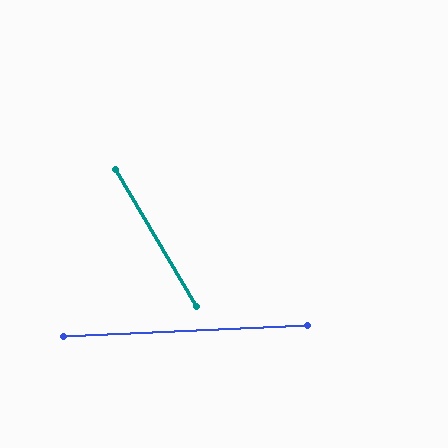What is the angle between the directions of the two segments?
Approximately 62 degrees.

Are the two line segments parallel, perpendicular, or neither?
Neither parallel nor perpendicular — they differ by about 62°.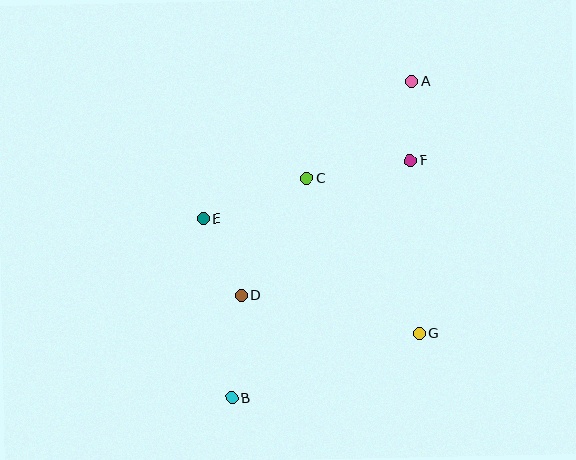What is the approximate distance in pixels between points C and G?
The distance between C and G is approximately 191 pixels.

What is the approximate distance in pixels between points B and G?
The distance between B and G is approximately 199 pixels.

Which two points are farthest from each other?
Points A and B are farthest from each other.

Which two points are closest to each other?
Points A and F are closest to each other.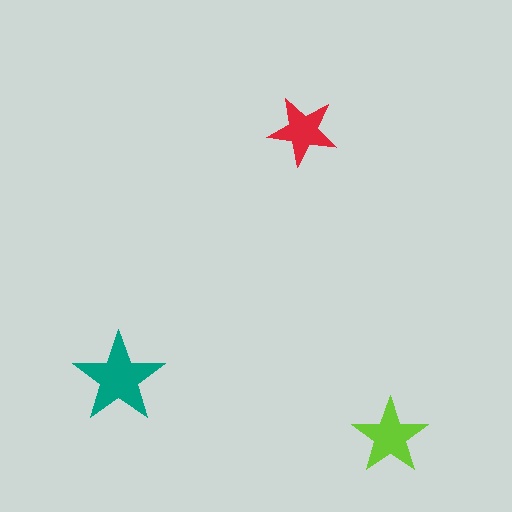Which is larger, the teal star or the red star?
The teal one.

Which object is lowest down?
The lime star is bottommost.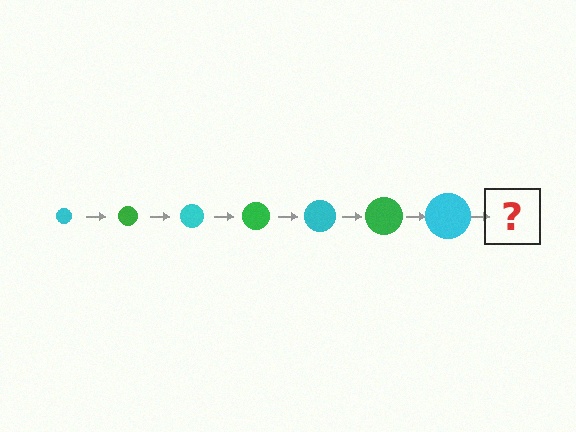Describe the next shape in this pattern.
It should be a green circle, larger than the previous one.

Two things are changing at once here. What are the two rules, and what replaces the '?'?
The two rules are that the circle grows larger each step and the color cycles through cyan and green. The '?' should be a green circle, larger than the previous one.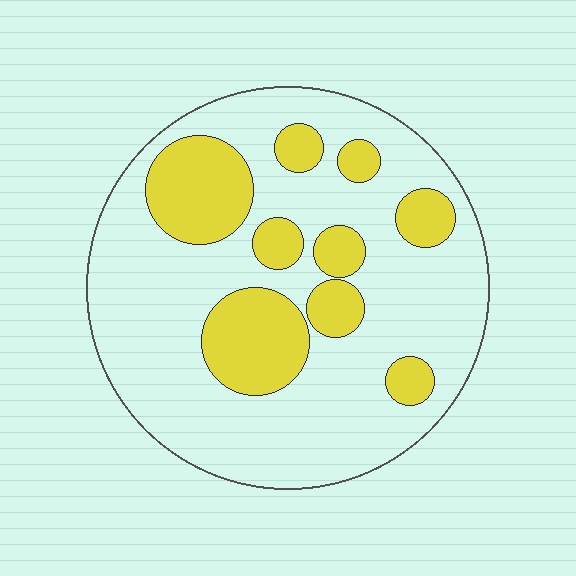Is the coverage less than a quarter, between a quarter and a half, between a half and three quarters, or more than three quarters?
Between a quarter and a half.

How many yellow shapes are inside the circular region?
9.